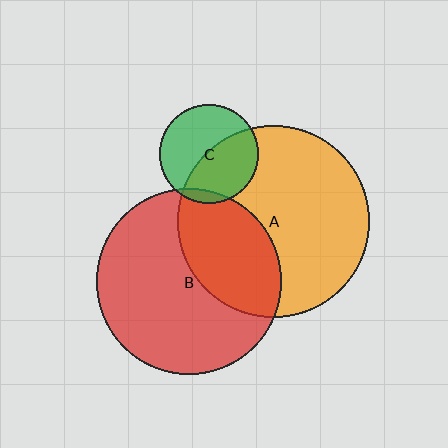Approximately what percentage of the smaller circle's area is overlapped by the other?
Approximately 35%.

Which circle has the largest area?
Circle A (orange).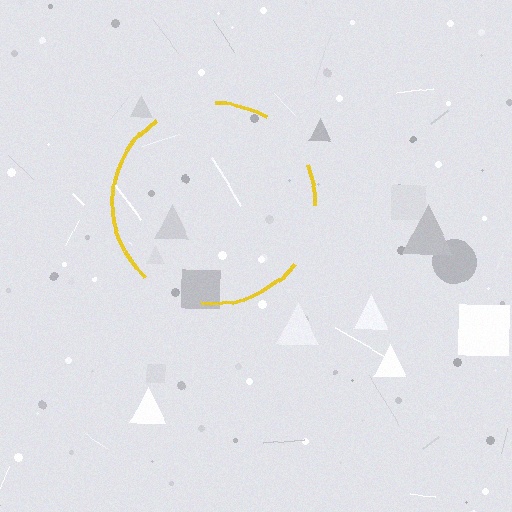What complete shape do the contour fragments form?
The contour fragments form a circle.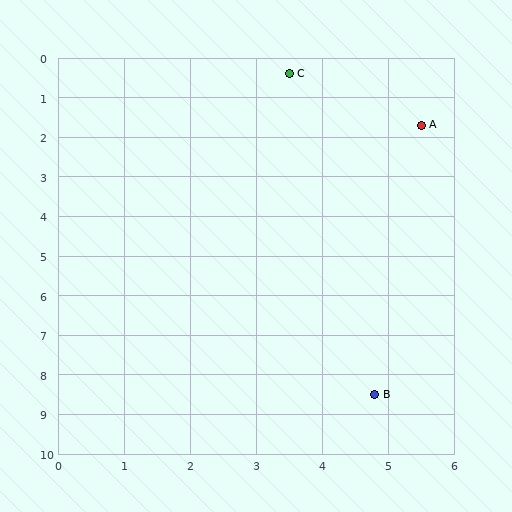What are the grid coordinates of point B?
Point B is at approximately (4.8, 8.5).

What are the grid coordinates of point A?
Point A is at approximately (5.5, 1.7).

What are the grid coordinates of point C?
Point C is at approximately (3.5, 0.4).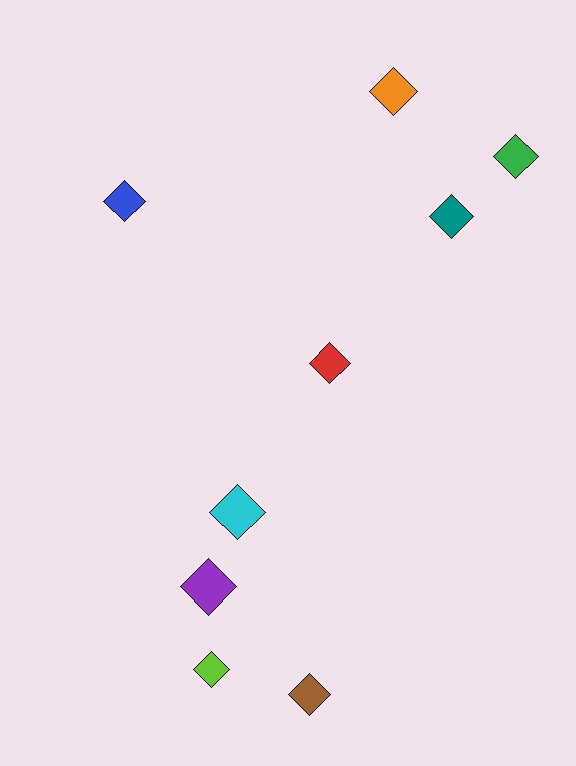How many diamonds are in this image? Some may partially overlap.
There are 9 diamonds.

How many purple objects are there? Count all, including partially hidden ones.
There is 1 purple object.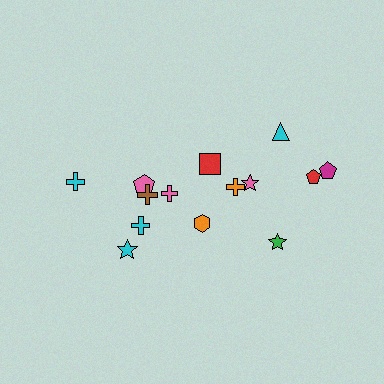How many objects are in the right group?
There are 8 objects.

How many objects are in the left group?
There are 6 objects.